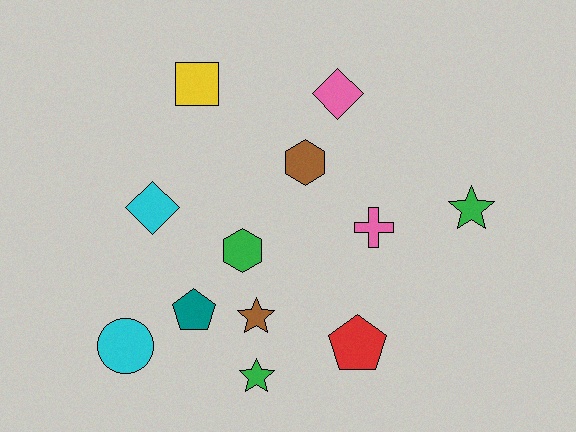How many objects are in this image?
There are 12 objects.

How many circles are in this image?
There is 1 circle.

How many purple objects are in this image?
There are no purple objects.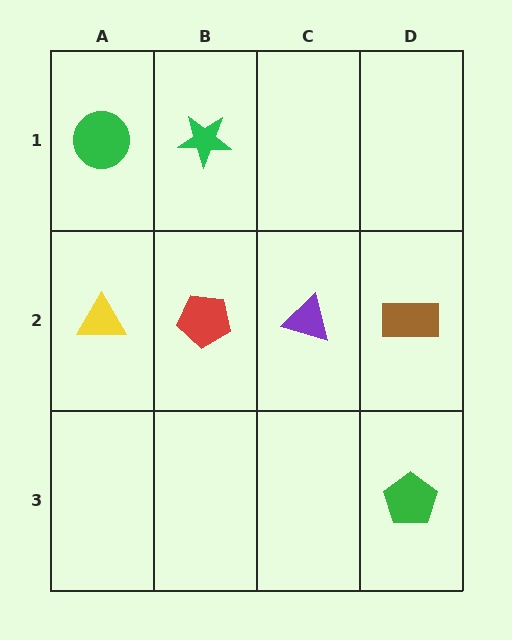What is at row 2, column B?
A red pentagon.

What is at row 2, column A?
A yellow triangle.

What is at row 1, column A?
A green circle.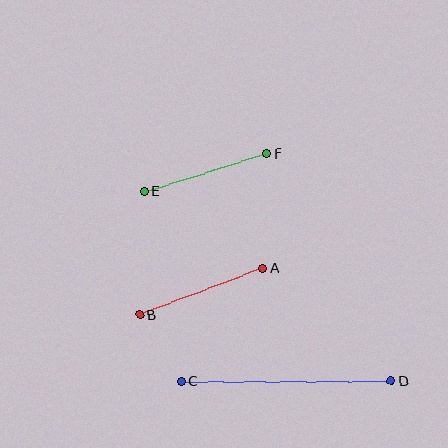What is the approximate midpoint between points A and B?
The midpoint is at approximately (201, 292) pixels.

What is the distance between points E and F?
The distance is approximately 128 pixels.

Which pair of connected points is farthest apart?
Points C and D are farthest apart.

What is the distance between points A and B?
The distance is approximately 132 pixels.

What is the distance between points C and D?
The distance is approximately 210 pixels.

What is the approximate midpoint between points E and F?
The midpoint is at approximately (205, 172) pixels.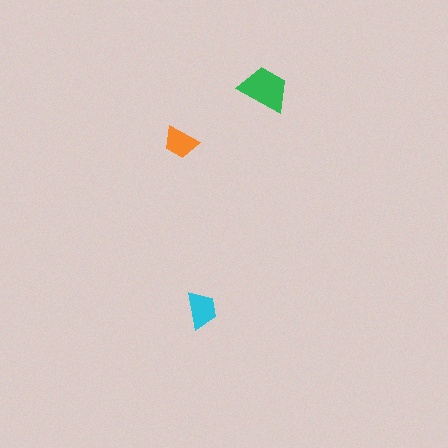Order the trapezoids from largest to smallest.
the green one, the cyan one, the orange one.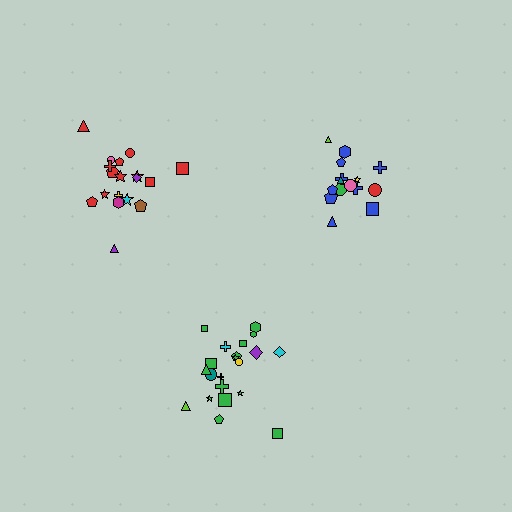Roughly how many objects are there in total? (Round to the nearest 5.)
Roughly 55 objects in total.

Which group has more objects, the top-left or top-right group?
The top-left group.